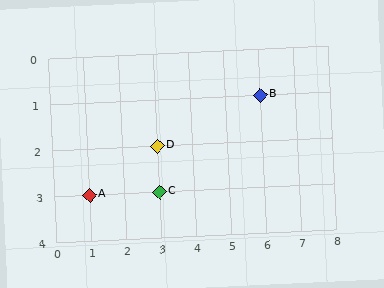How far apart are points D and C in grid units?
Points D and C are 1 row apart.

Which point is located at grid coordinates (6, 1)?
Point B is at (6, 1).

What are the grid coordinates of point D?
Point D is at grid coordinates (3, 2).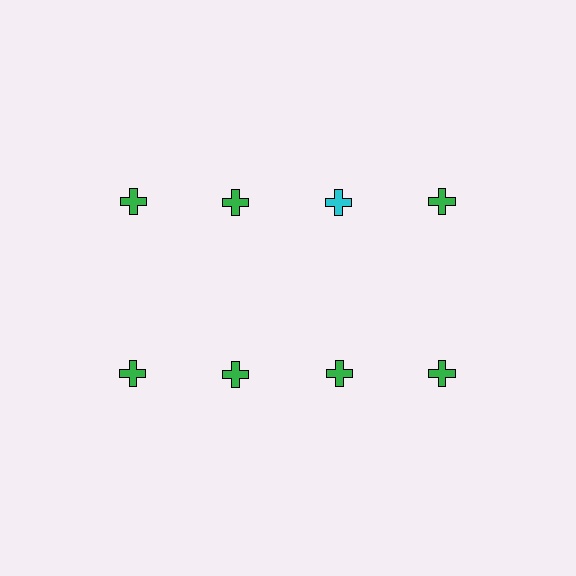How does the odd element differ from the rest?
It has a different color: cyan instead of green.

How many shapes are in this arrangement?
There are 8 shapes arranged in a grid pattern.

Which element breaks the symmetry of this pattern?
The cyan cross in the top row, center column breaks the symmetry. All other shapes are green crosses.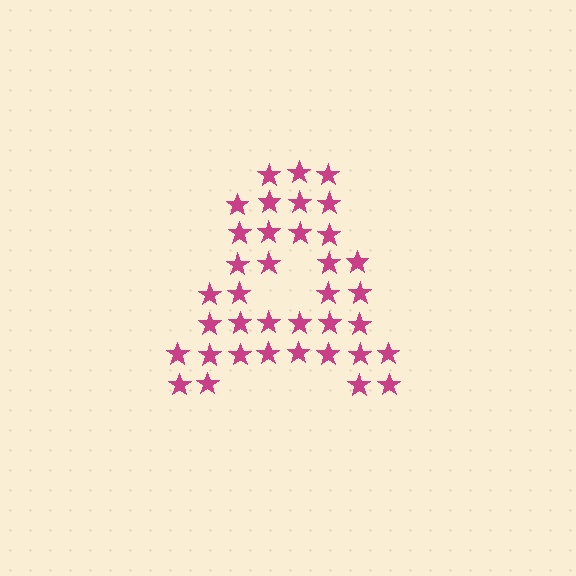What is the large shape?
The large shape is the letter A.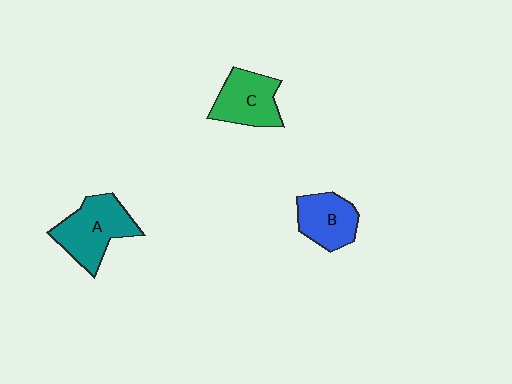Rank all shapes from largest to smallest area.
From largest to smallest: A (teal), C (green), B (blue).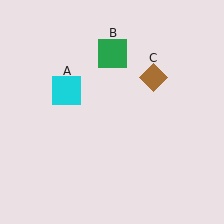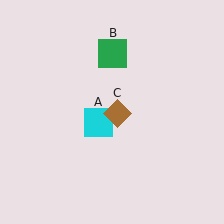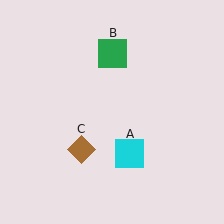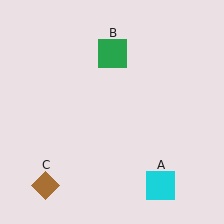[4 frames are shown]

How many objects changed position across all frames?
2 objects changed position: cyan square (object A), brown diamond (object C).